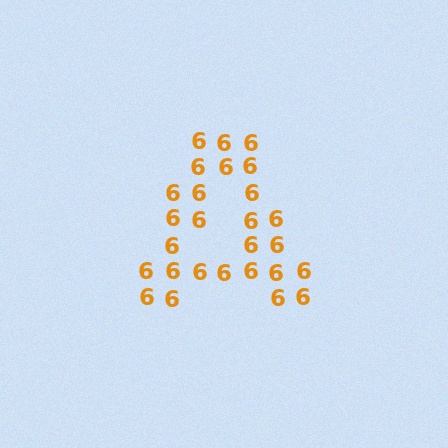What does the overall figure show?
The overall figure shows the letter A.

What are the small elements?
The small elements are digit 6's.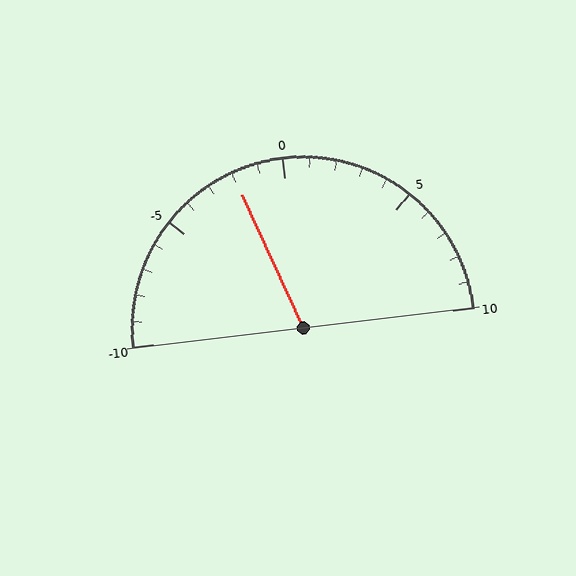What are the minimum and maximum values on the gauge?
The gauge ranges from -10 to 10.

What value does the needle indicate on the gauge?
The needle indicates approximately -2.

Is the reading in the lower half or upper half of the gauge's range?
The reading is in the lower half of the range (-10 to 10).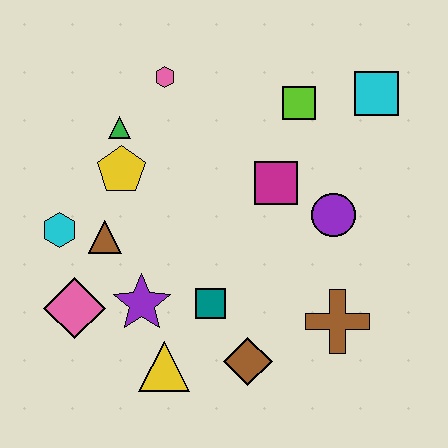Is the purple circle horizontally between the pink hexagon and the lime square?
No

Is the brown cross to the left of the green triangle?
No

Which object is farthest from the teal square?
The cyan square is farthest from the teal square.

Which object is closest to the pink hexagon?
The green triangle is closest to the pink hexagon.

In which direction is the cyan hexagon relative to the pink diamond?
The cyan hexagon is above the pink diamond.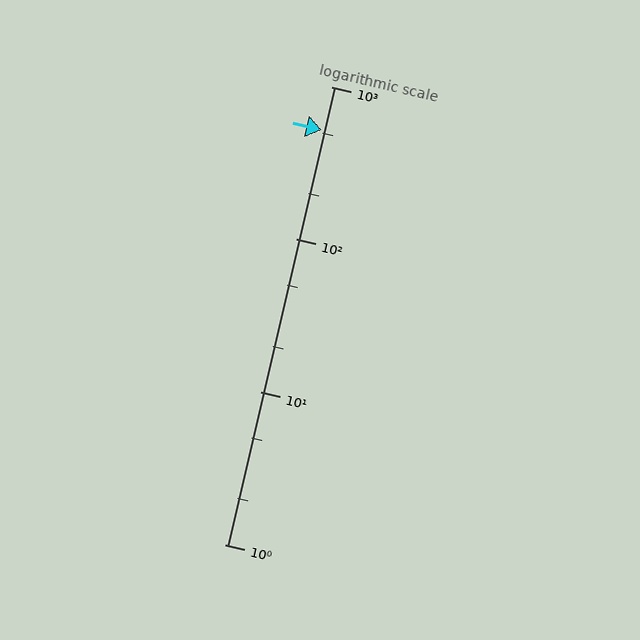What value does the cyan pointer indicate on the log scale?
The pointer indicates approximately 520.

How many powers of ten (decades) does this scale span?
The scale spans 3 decades, from 1 to 1000.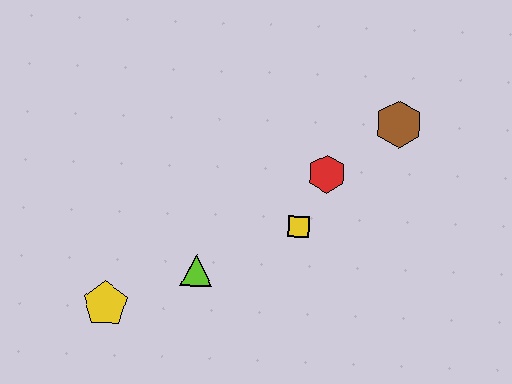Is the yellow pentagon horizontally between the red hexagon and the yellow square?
No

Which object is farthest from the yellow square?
The yellow pentagon is farthest from the yellow square.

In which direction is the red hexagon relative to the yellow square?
The red hexagon is above the yellow square.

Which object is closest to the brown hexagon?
The red hexagon is closest to the brown hexagon.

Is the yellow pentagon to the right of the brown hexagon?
No